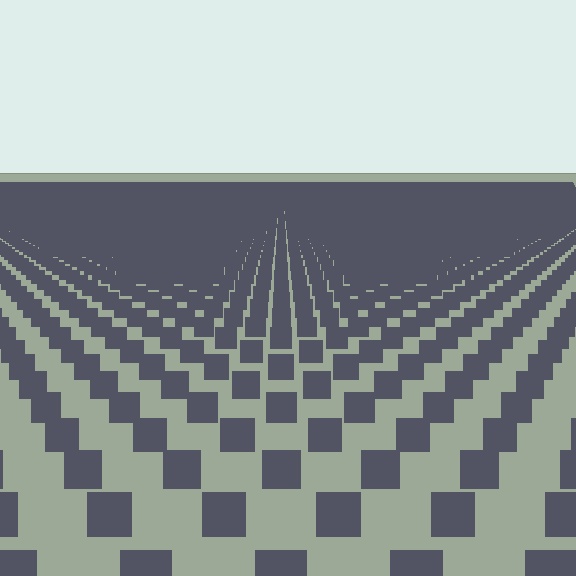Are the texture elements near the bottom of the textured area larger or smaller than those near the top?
Larger. Near the bottom, elements are closer to the viewer and appear at a bigger on-screen size.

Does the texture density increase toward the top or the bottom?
Density increases toward the top.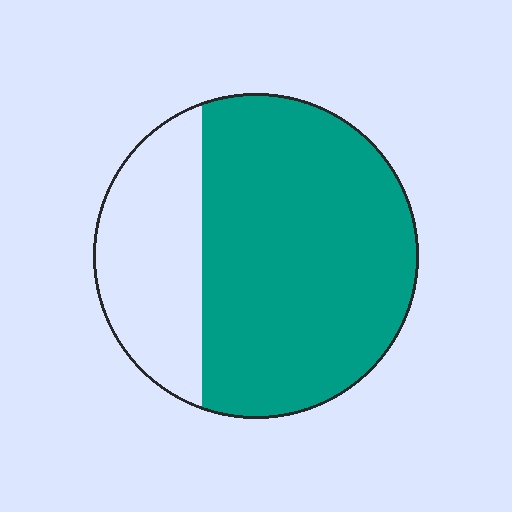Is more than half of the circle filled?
Yes.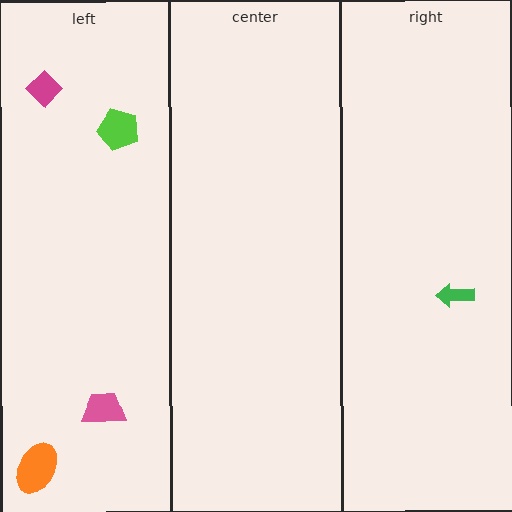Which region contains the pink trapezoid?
The left region.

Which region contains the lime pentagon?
The left region.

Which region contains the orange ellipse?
The left region.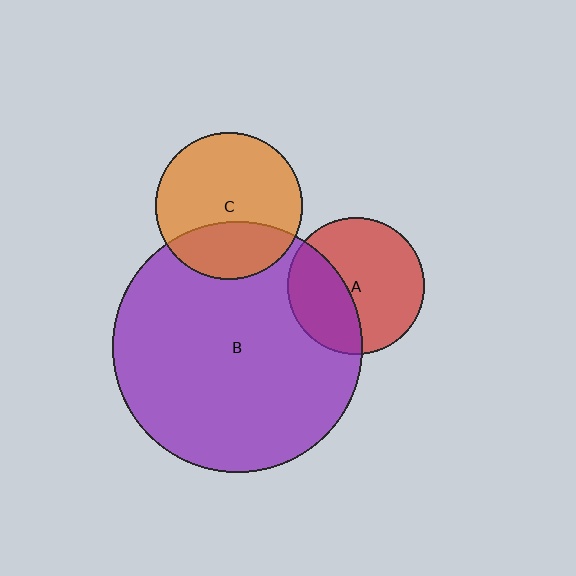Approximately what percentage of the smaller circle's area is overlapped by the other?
Approximately 35%.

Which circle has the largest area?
Circle B (purple).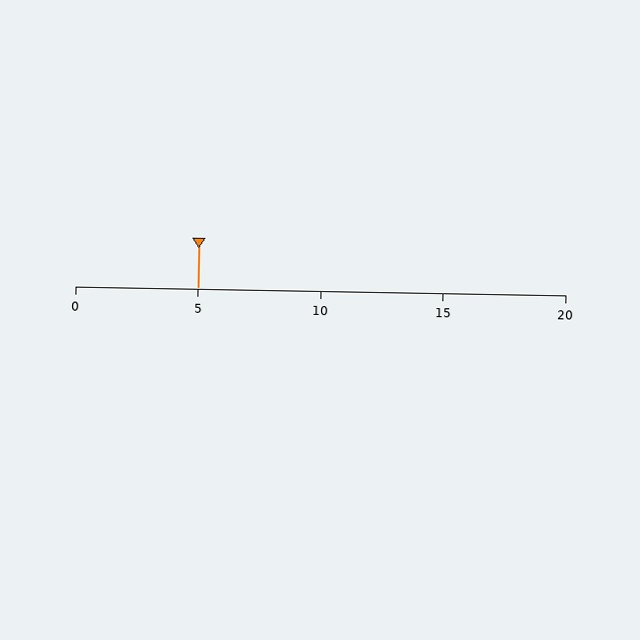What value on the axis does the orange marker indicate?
The marker indicates approximately 5.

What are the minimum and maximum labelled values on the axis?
The axis runs from 0 to 20.